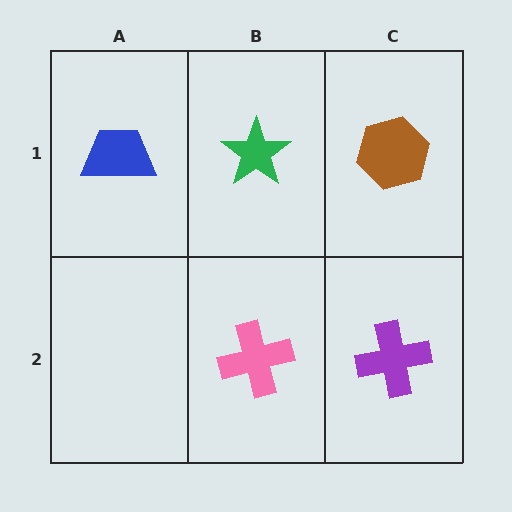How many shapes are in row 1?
3 shapes.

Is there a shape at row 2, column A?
No, that cell is empty.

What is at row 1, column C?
A brown hexagon.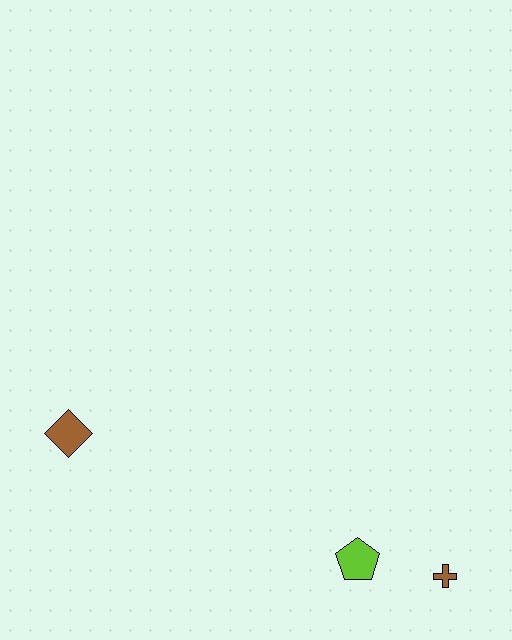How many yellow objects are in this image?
There are no yellow objects.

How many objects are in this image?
There are 3 objects.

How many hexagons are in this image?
There are no hexagons.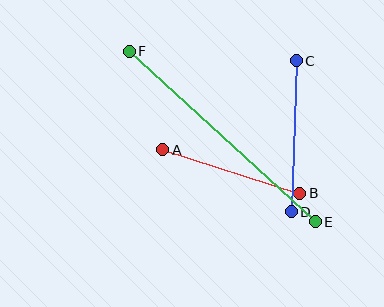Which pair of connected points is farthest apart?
Points E and F are farthest apart.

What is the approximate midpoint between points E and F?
The midpoint is at approximately (222, 136) pixels.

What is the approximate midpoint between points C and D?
The midpoint is at approximately (294, 136) pixels.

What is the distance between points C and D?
The distance is approximately 151 pixels.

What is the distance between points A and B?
The distance is approximately 144 pixels.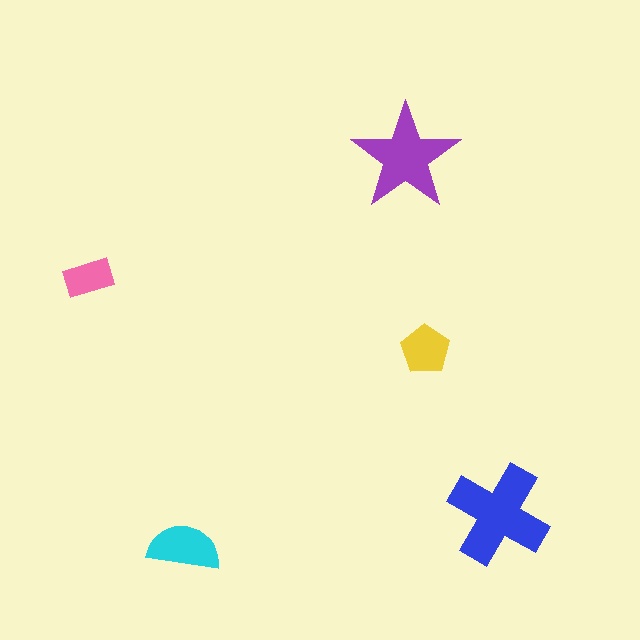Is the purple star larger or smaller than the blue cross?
Smaller.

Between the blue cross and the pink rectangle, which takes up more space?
The blue cross.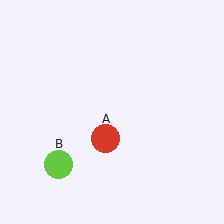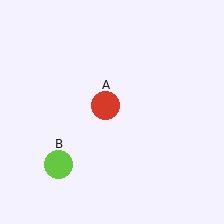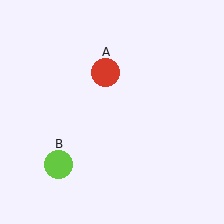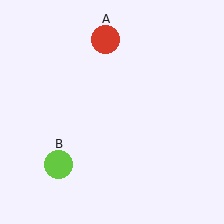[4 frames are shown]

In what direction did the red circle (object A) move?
The red circle (object A) moved up.